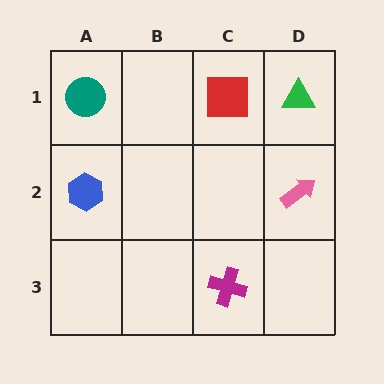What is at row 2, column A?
A blue hexagon.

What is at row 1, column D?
A green triangle.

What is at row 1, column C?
A red square.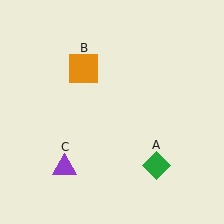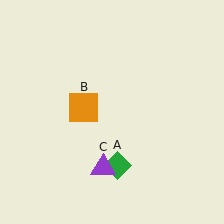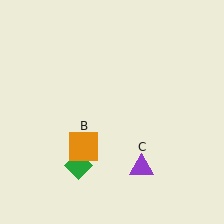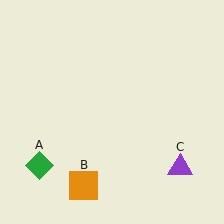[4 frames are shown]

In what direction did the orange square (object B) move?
The orange square (object B) moved down.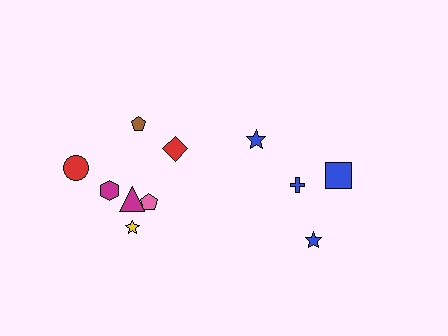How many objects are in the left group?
There are 7 objects.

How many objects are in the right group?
There are 4 objects.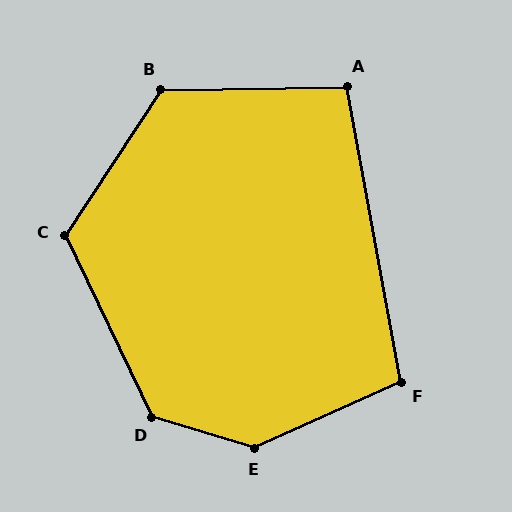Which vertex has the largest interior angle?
E, at approximately 139 degrees.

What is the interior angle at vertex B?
Approximately 124 degrees (obtuse).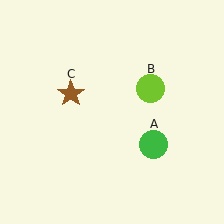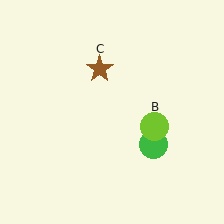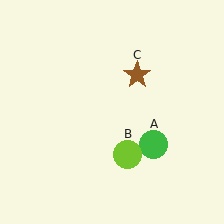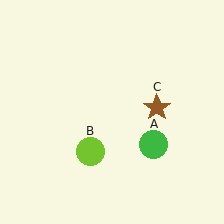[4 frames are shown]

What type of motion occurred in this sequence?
The lime circle (object B), brown star (object C) rotated clockwise around the center of the scene.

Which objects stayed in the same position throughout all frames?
Green circle (object A) remained stationary.